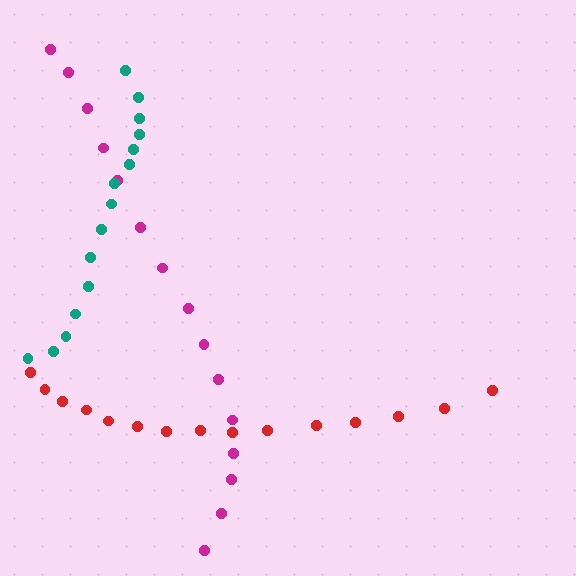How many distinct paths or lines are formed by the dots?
There are 3 distinct paths.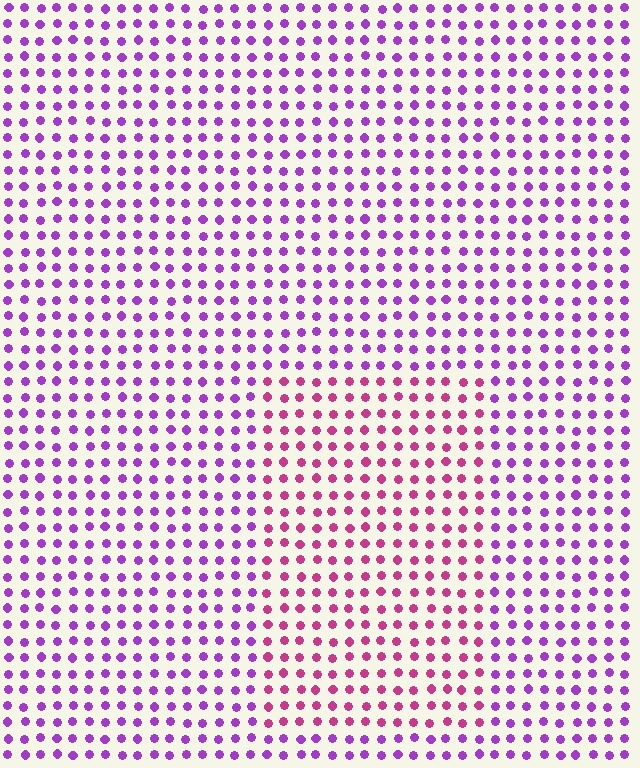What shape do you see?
I see a rectangle.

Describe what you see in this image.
The image is filled with small purple elements in a uniform arrangement. A rectangle-shaped region is visible where the elements are tinted to a slightly different hue, forming a subtle color boundary.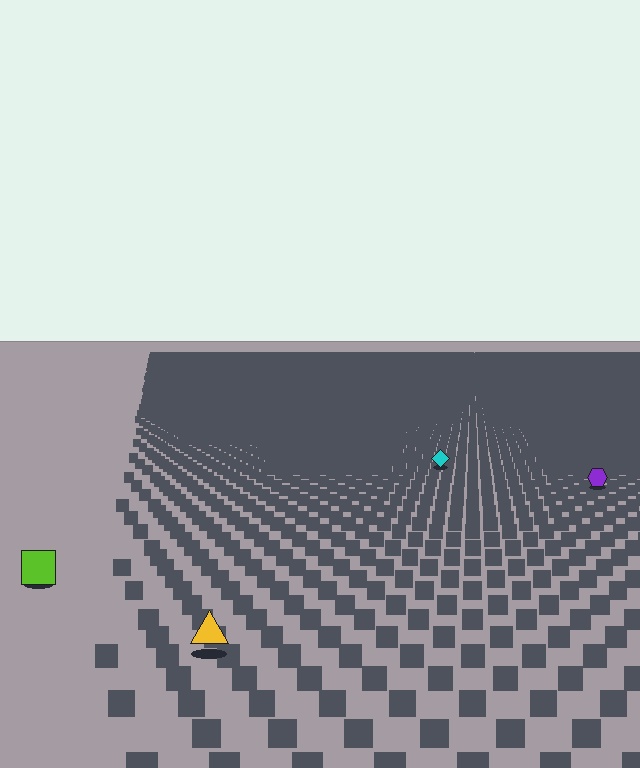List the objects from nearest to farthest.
From nearest to farthest: the yellow triangle, the lime square, the purple hexagon, the cyan diamond.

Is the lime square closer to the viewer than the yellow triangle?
No. The yellow triangle is closer — you can tell from the texture gradient: the ground texture is coarser near it.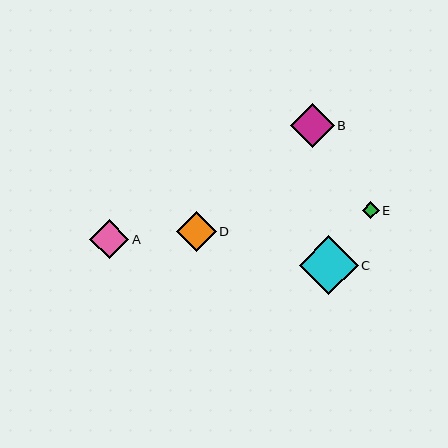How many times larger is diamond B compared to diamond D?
Diamond B is approximately 1.1 times the size of diamond D.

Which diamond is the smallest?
Diamond E is the smallest with a size of approximately 17 pixels.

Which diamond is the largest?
Diamond C is the largest with a size of approximately 59 pixels.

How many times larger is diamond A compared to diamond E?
Diamond A is approximately 2.3 times the size of diamond E.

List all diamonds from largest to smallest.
From largest to smallest: C, B, D, A, E.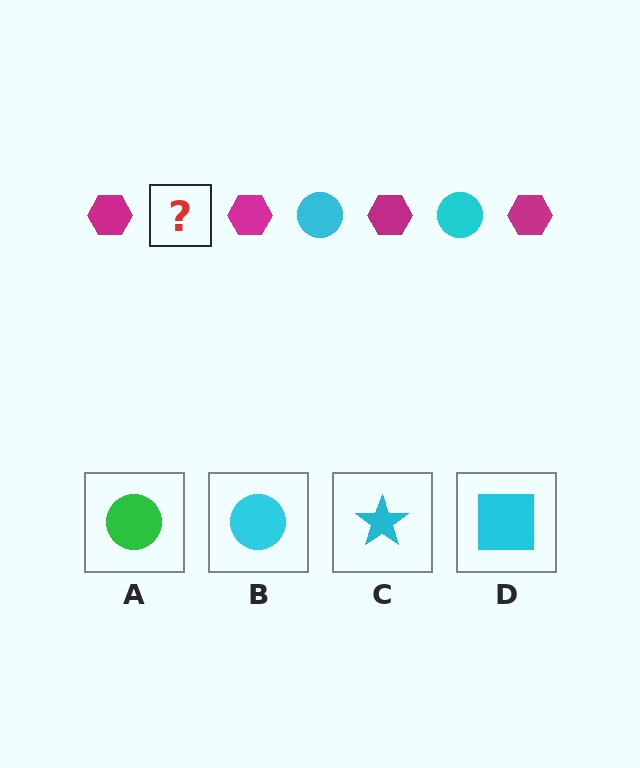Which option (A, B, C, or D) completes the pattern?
B.